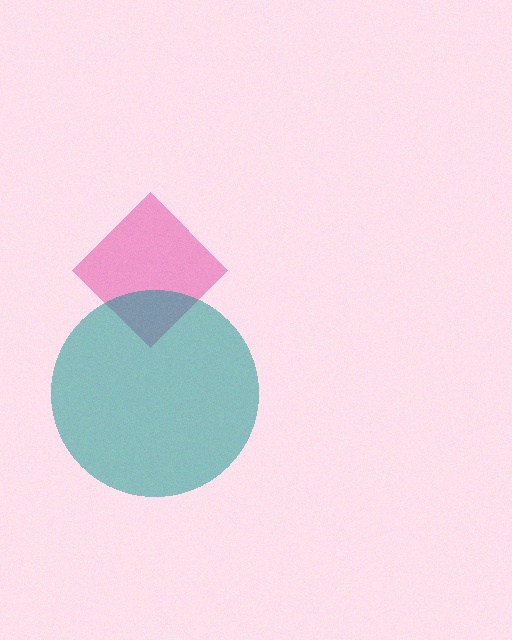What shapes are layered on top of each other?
The layered shapes are: a magenta diamond, a teal circle.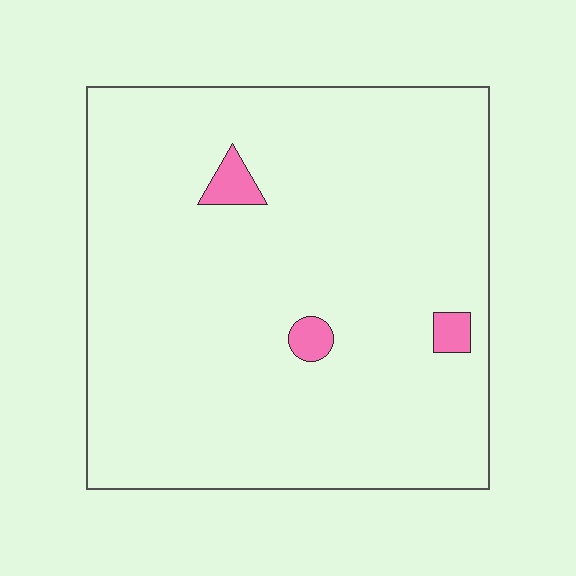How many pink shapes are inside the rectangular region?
3.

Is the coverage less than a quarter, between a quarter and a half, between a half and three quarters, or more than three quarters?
Less than a quarter.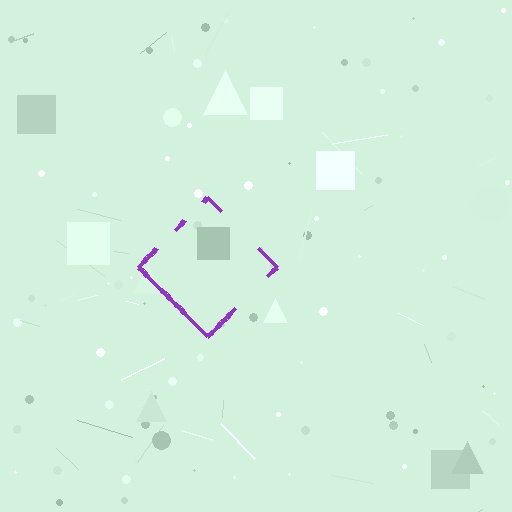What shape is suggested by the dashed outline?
The dashed outline suggests a diamond.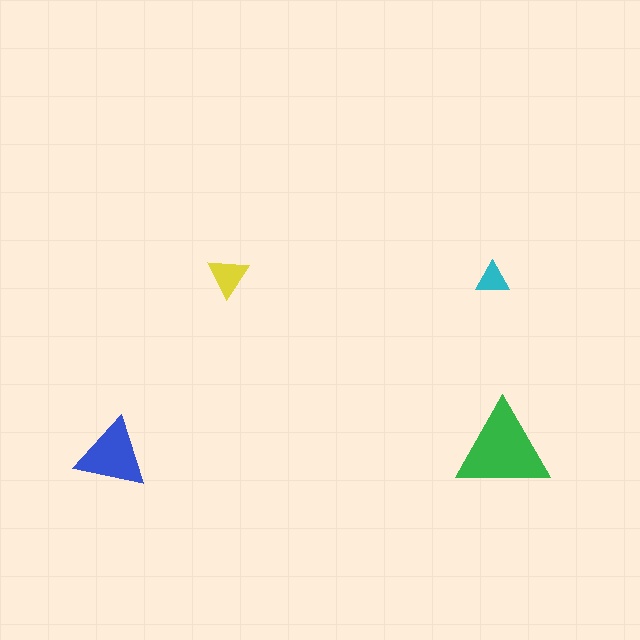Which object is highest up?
The yellow triangle is topmost.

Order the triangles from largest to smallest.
the green one, the blue one, the yellow one, the cyan one.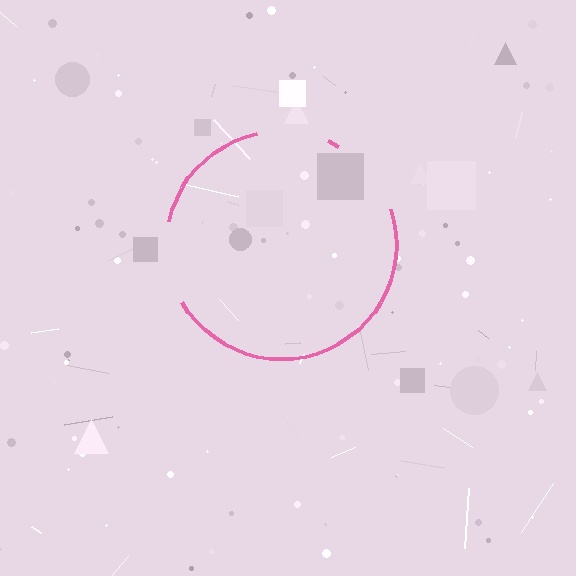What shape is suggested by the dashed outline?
The dashed outline suggests a circle.